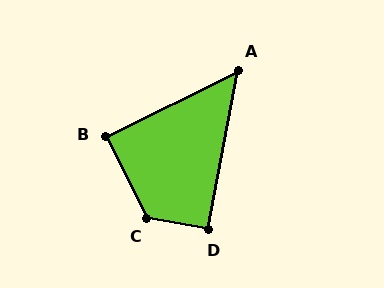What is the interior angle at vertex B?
Approximately 89 degrees (approximately right).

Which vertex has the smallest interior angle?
A, at approximately 53 degrees.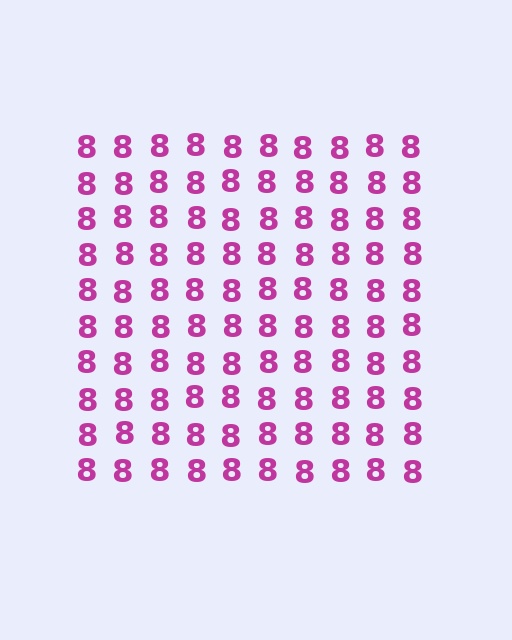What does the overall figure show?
The overall figure shows a square.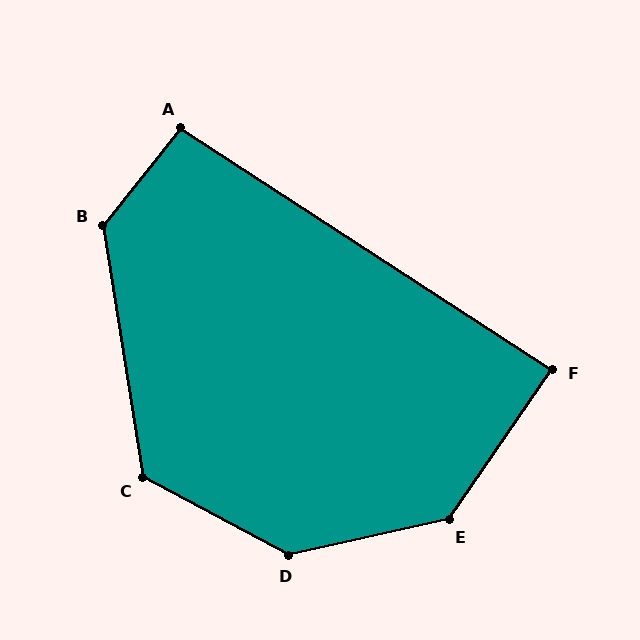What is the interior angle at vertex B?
Approximately 132 degrees (obtuse).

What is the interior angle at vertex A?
Approximately 96 degrees (obtuse).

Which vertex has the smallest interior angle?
F, at approximately 89 degrees.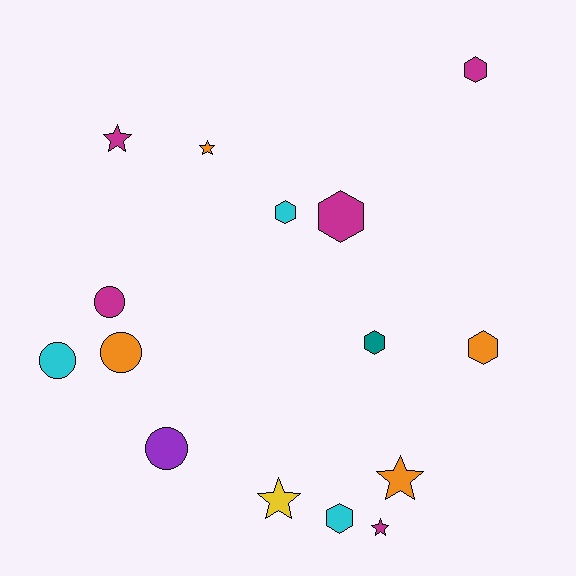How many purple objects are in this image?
There is 1 purple object.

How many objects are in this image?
There are 15 objects.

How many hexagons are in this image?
There are 6 hexagons.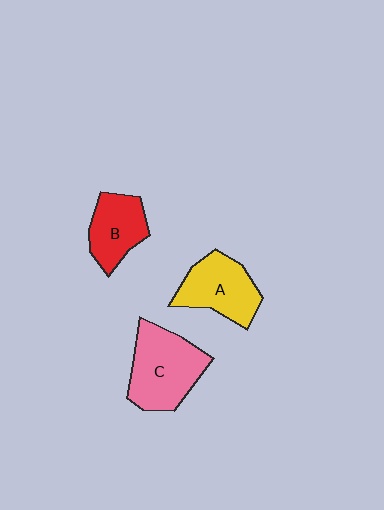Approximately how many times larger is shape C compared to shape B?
Approximately 1.5 times.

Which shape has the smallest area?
Shape B (red).